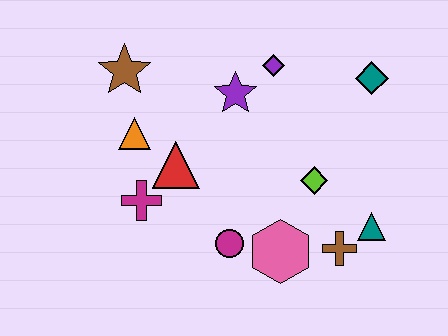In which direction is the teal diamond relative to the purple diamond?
The teal diamond is to the right of the purple diamond.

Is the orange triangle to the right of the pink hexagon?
No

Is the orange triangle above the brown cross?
Yes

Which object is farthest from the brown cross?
The brown star is farthest from the brown cross.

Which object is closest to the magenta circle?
The pink hexagon is closest to the magenta circle.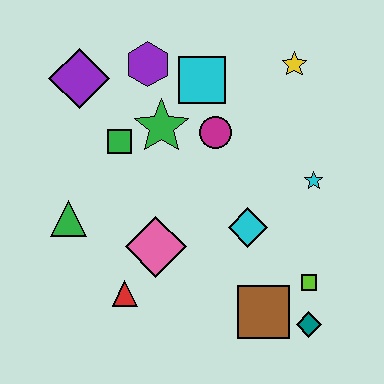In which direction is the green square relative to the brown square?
The green square is above the brown square.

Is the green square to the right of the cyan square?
No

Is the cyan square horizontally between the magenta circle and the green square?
Yes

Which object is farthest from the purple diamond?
The teal diamond is farthest from the purple diamond.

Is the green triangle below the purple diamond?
Yes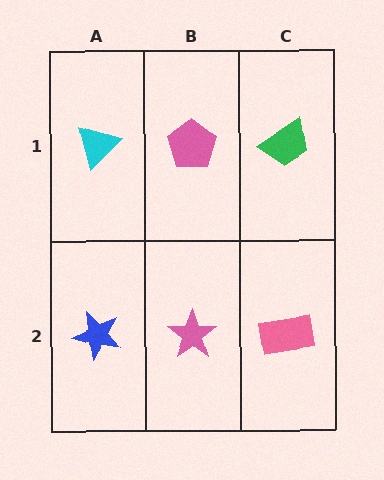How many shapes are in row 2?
3 shapes.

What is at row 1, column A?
A cyan triangle.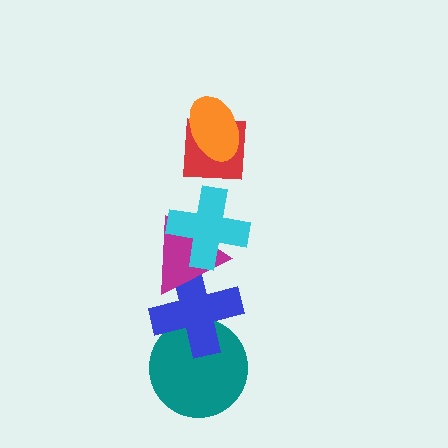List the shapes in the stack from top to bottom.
From top to bottom: the orange ellipse, the red square, the cyan cross, the magenta triangle, the blue cross, the teal circle.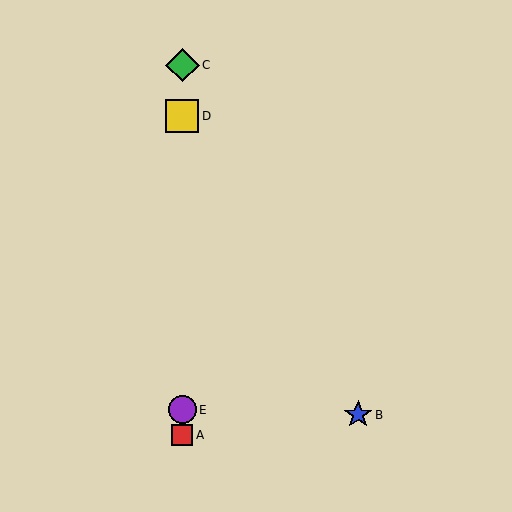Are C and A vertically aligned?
Yes, both are at x≈182.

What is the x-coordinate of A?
Object A is at x≈182.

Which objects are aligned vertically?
Objects A, C, D, E are aligned vertically.